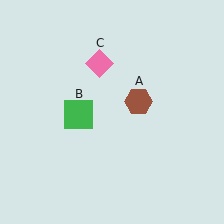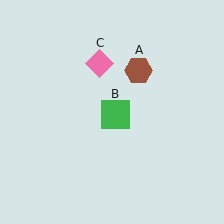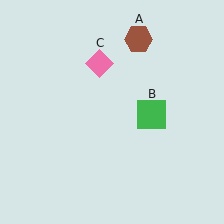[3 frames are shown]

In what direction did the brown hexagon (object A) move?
The brown hexagon (object A) moved up.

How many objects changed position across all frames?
2 objects changed position: brown hexagon (object A), green square (object B).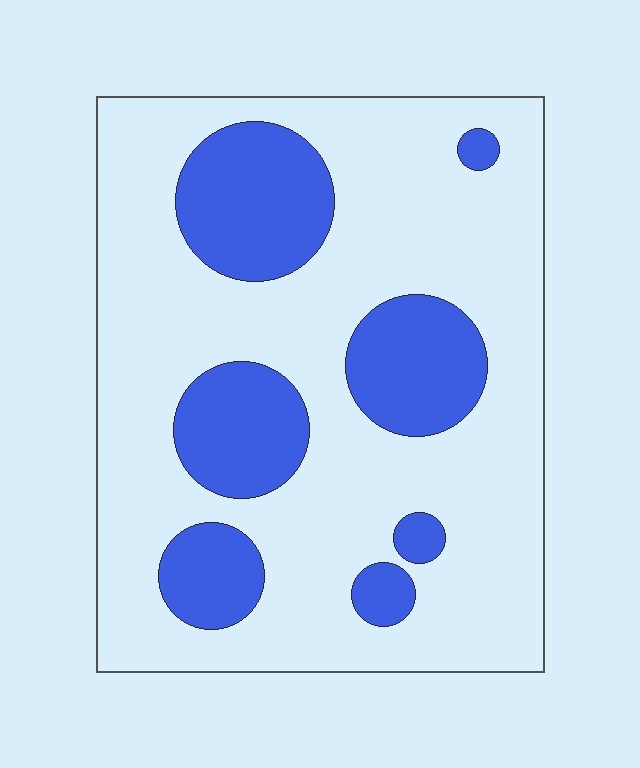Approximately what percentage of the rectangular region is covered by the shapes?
Approximately 25%.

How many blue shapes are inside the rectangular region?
7.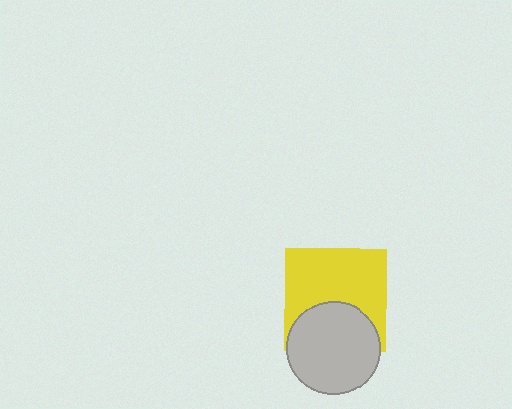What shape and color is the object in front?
The object in front is a light gray circle.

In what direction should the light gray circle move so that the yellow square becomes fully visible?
The light gray circle should move down. That is the shortest direction to clear the overlap and leave the yellow square fully visible.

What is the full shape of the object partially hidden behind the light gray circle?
The partially hidden object is a yellow square.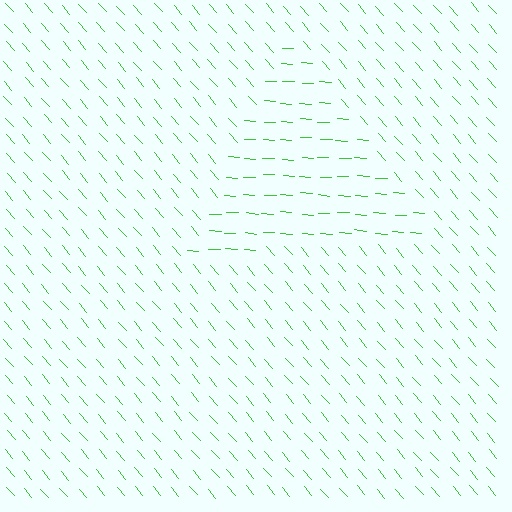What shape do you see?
I see a triangle.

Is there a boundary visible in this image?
Yes, there is a texture boundary formed by a change in line orientation.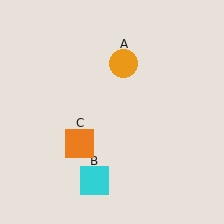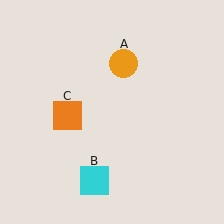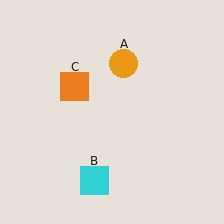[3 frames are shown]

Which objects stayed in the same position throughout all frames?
Orange circle (object A) and cyan square (object B) remained stationary.